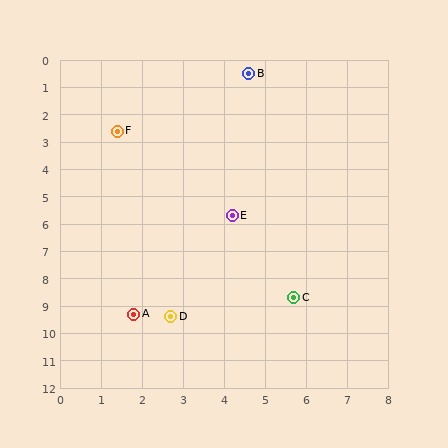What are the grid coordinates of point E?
Point E is at approximately (4.2, 5.7).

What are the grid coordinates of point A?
Point A is at approximately (1.8, 9.3).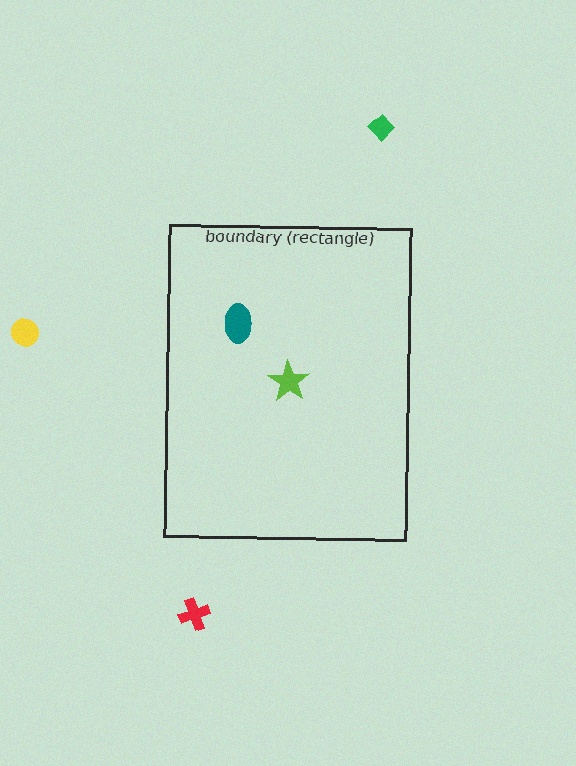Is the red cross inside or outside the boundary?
Outside.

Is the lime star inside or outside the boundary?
Inside.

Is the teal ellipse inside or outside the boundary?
Inside.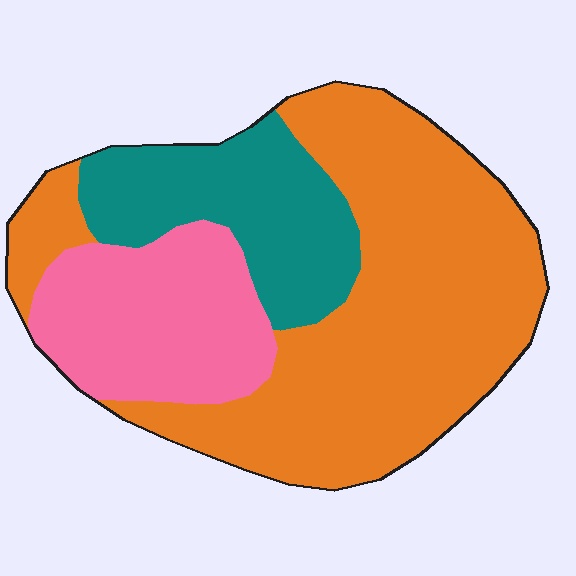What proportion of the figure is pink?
Pink takes up about one quarter (1/4) of the figure.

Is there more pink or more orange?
Orange.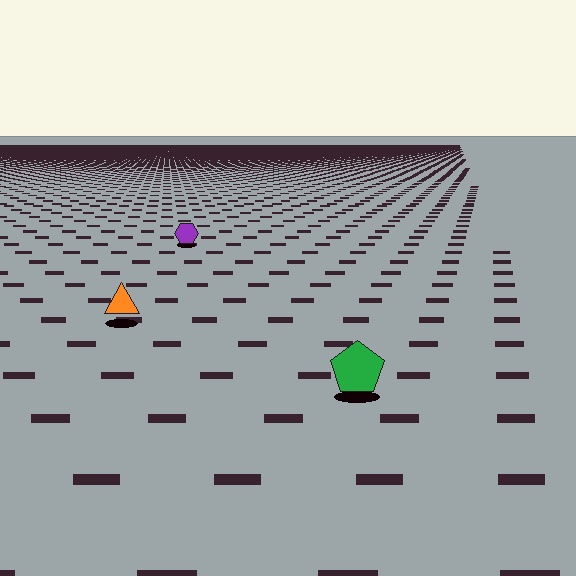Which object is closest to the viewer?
The green pentagon is closest. The texture marks near it are larger and more spread out.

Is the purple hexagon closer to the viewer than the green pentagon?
No. The green pentagon is closer — you can tell from the texture gradient: the ground texture is coarser near it.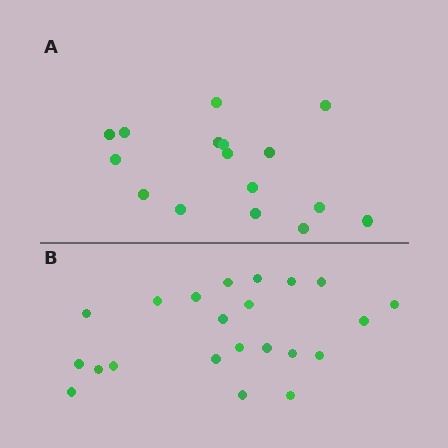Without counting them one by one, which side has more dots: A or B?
Region B (the bottom region) has more dots.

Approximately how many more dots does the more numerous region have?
Region B has about 6 more dots than region A.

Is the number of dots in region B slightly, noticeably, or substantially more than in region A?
Region B has noticeably more, but not dramatically so. The ratio is roughly 1.4 to 1.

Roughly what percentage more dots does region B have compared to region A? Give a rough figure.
About 40% more.